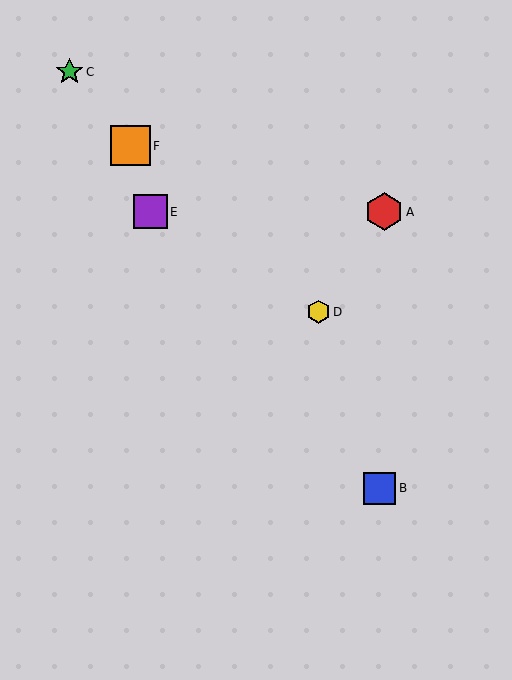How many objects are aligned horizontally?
2 objects (A, E) are aligned horizontally.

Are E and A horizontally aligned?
Yes, both are at y≈212.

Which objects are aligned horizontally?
Objects A, E are aligned horizontally.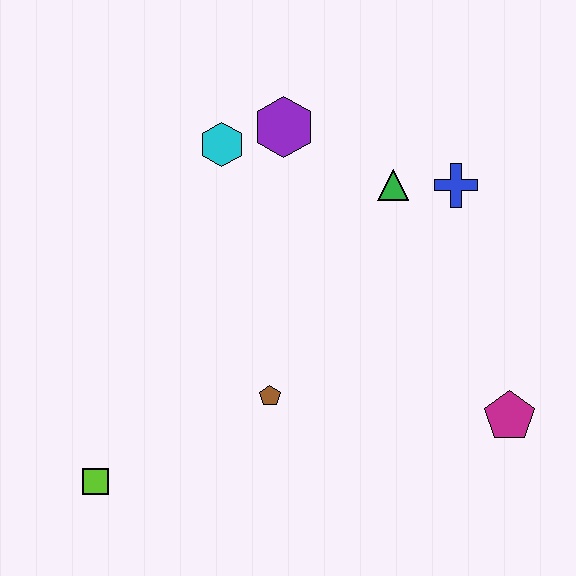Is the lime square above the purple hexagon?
No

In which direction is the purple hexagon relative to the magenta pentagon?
The purple hexagon is above the magenta pentagon.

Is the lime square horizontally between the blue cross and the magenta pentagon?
No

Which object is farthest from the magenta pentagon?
The lime square is farthest from the magenta pentagon.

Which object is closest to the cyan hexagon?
The purple hexagon is closest to the cyan hexagon.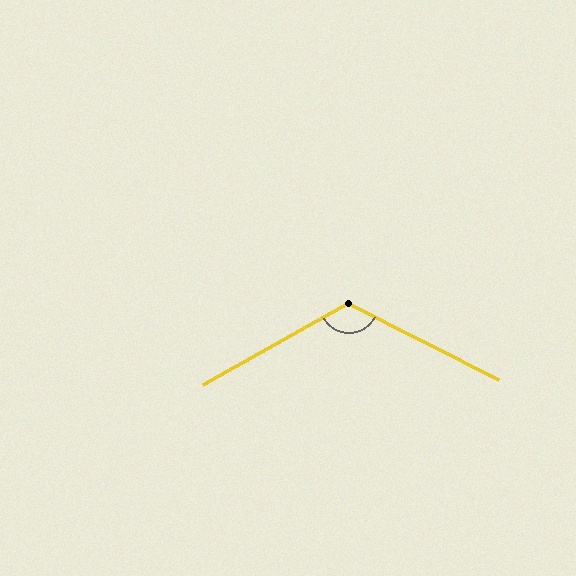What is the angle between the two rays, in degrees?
Approximately 124 degrees.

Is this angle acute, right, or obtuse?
It is obtuse.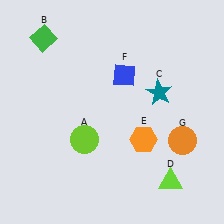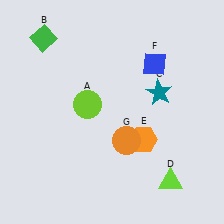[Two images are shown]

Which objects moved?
The objects that moved are: the lime circle (A), the blue diamond (F), the orange circle (G).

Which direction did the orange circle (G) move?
The orange circle (G) moved left.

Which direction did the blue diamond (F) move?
The blue diamond (F) moved right.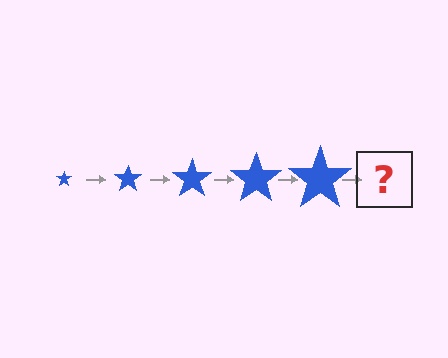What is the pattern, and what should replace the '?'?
The pattern is that the star gets progressively larger each step. The '?' should be a blue star, larger than the previous one.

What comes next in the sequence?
The next element should be a blue star, larger than the previous one.